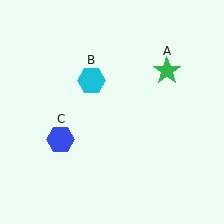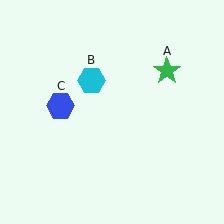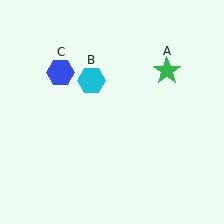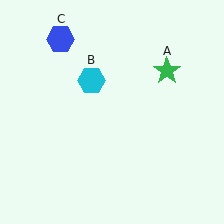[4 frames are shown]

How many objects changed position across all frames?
1 object changed position: blue hexagon (object C).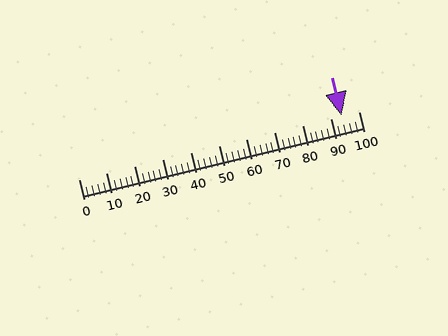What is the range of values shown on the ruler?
The ruler shows values from 0 to 100.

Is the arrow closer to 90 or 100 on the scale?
The arrow is closer to 90.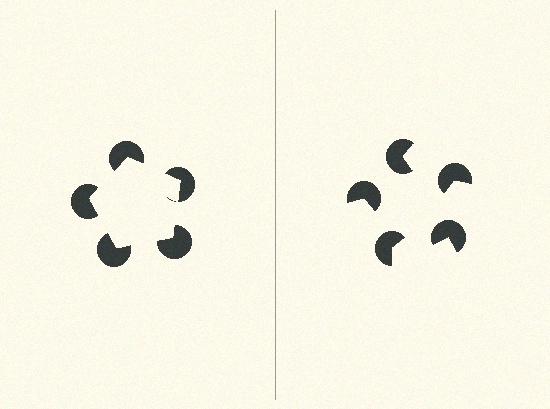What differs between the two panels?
The pac-man discs are positioned identically on both sides; only the wedge orientations differ. On the left they align to a pentagon; on the right they are misaligned.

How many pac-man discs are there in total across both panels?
10 — 5 on each side.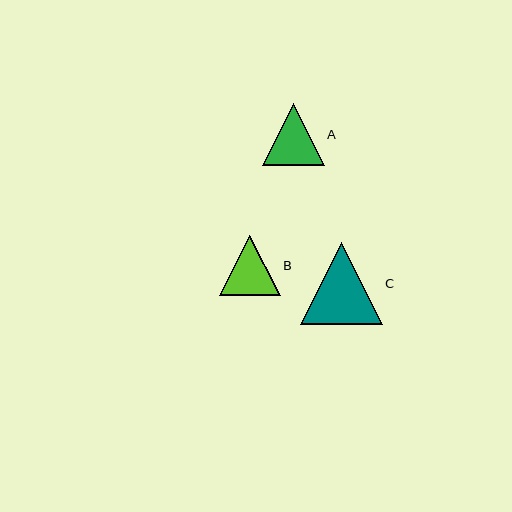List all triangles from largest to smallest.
From largest to smallest: C, A, B.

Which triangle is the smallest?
Triangle B is the smallest with a size of approximately 60 pixels.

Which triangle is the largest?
Triangle C is the largest with a size of approximately 82 pixels.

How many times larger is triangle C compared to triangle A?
Triangle C is approximately 1.3 times the size of triangle A.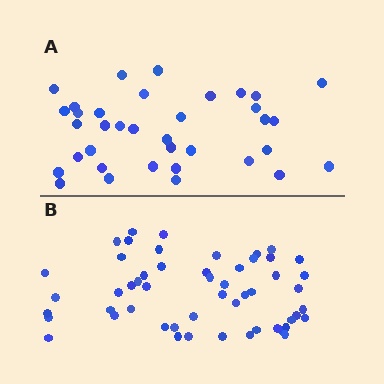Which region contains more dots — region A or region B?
Region B (the bottom region) has more dots.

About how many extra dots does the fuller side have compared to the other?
Region B has approximately 15 more dots than region A.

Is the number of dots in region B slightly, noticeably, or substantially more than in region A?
Region B has substantially more. The ratio is roughly 1.5 to 1.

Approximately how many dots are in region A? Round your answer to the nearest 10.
About 40 dots. (The exact count is 36, which rounds to 40.)